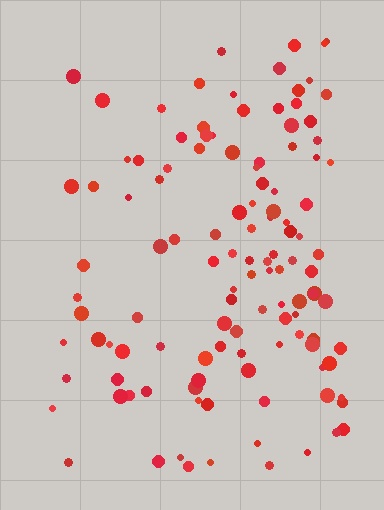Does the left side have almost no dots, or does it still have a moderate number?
Still a moderate number, just noticeably fewer than the right.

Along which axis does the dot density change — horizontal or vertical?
Horizontal.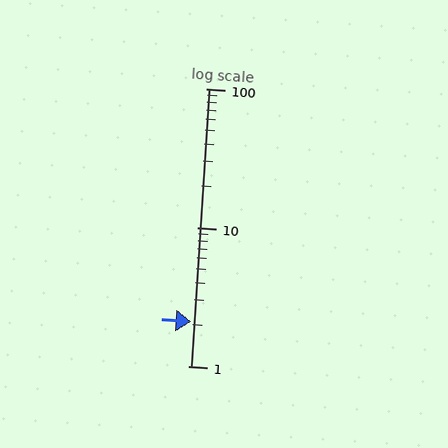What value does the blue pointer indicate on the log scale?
The pointer indicates approximately 2.1.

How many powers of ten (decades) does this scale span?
The scale spans 2 decades, from 1 to 100.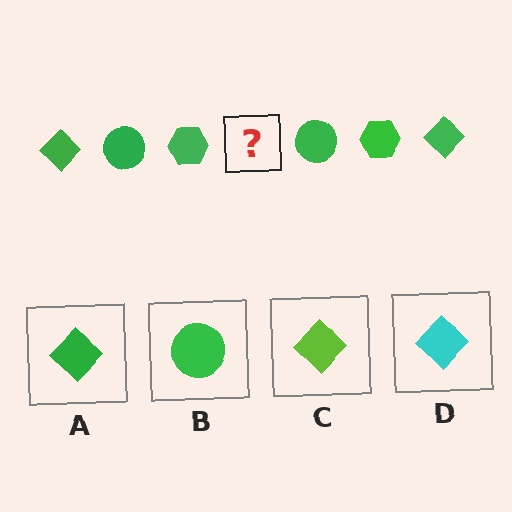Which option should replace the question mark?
Option A.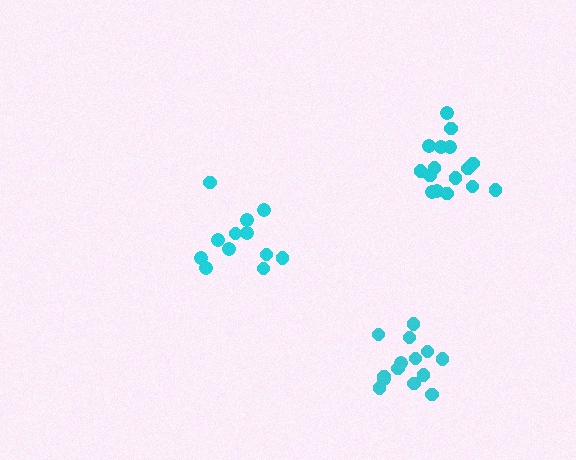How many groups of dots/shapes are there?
There are 3 groups.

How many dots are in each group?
Group 1: 16 dots, Group 2: 12 dots, Group 3: 14 dots (42 total).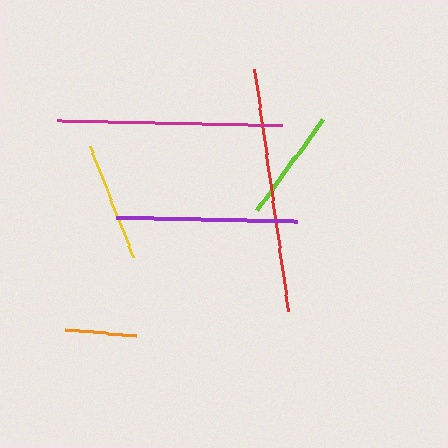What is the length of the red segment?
The red segment is approximately 245 pixels long.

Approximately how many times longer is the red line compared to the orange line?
The red line is approximately 3.5 times the length of the orange line.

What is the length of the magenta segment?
The magenta segment is approximately 224 pixels long.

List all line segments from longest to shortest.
From longest to shortest: red, magenta, purple, yellow, lime, orange.